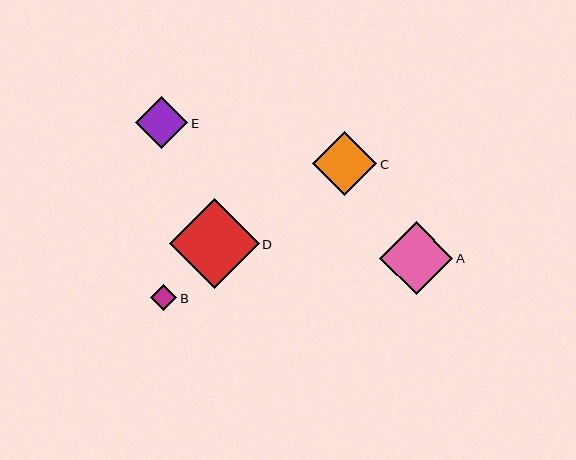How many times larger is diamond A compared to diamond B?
Diamond A is approximately 2.8 times the size of diamond B.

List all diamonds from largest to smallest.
From largest to smallest: D, A, C, E, B.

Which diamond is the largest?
Diamond D is the largest with a size of approximately 90 pixels.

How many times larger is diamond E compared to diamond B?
Diamond E is approximately 2.0 times the size of diamond B.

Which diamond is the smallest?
Diamond B is the smallest with a size of approximately 26 pixels.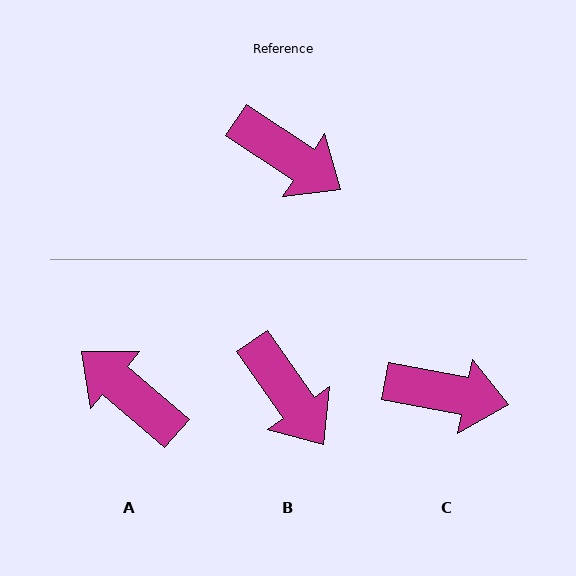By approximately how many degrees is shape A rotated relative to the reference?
Approximately 173 degrees counter-clockwise.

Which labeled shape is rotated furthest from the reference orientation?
A, about 173 degrees away.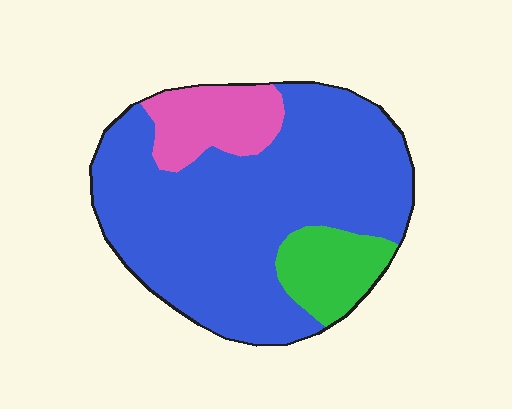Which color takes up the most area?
Blue, at roughly 75%.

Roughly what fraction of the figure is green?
Green covers about 10% of the figure.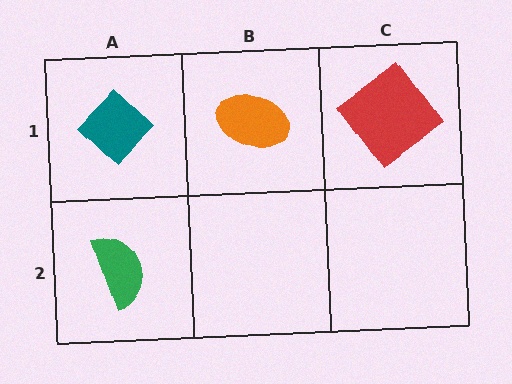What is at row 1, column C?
A red diamond.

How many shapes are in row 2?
1 shape.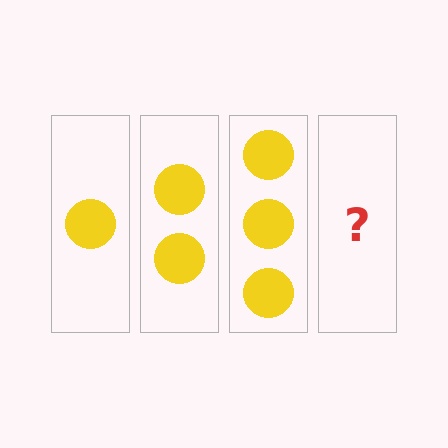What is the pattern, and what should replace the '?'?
The pattern is that each step adds one more circle. The '?' should be 4 circles.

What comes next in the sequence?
The next element should be 4 circles.